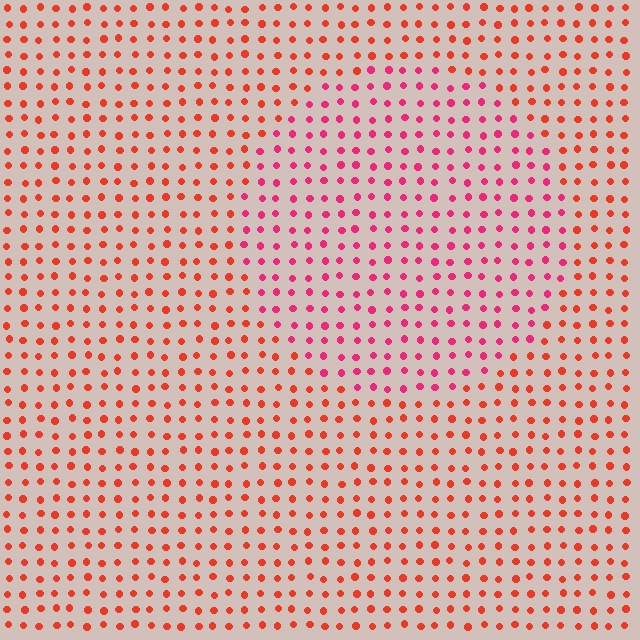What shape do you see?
I see a circle.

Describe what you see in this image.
The image is filled with small red elements in a uniform arrangement. A circle-shaped region is visible where the elements are tinted to a slightly different hue, forming a subtle color boundary.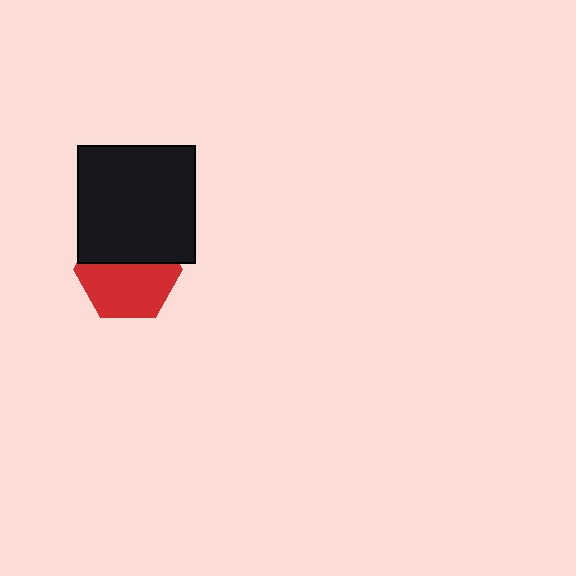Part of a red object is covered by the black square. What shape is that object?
It is a hexagon.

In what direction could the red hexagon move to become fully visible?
The red hexagon could move down. That would shift it out from behind the black square entirely.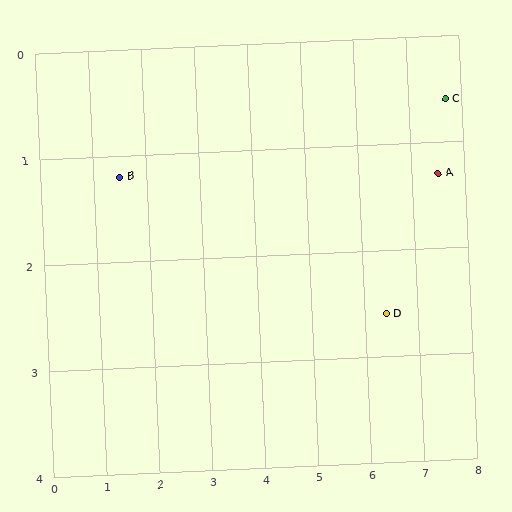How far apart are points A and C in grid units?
Points A and C are about 0.7 grid units apart.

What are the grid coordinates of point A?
Point A is at approximately (7.5, 1.3).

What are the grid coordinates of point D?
Point D is at approximately (6.4, 2.6).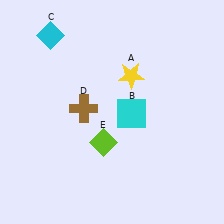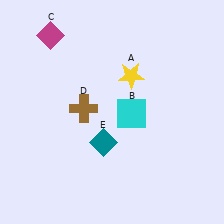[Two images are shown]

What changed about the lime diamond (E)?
In Image 1, E is lime. In Image 2, it changed to teal.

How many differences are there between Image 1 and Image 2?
There are 2 differences between the two images.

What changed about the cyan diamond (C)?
In Image 1, C is cyan. In Image 2, it changed to magenta.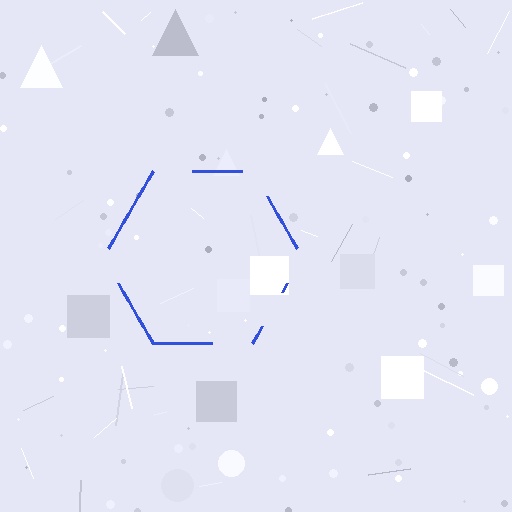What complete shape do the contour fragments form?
The contour fragments form a hexagon.